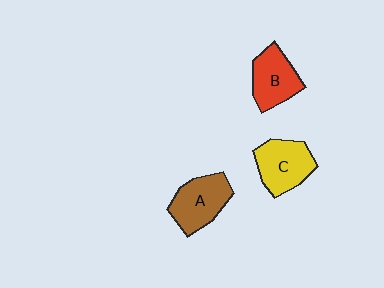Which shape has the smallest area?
Shape B (red).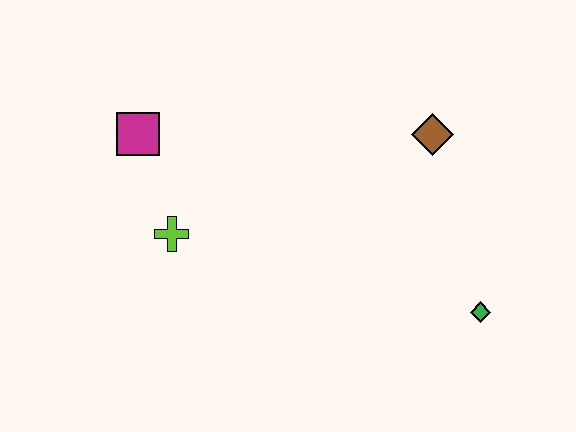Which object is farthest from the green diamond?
The magenta square is farthest from the green diamond.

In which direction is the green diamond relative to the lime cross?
The green diamond is to the right of the lime cross.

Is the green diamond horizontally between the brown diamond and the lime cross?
No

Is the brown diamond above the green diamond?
Yes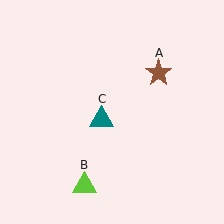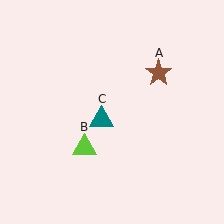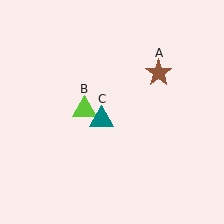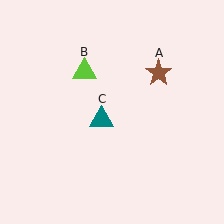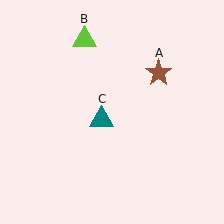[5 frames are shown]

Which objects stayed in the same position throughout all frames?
Brown star (object A) and teal triangle (object C) remained stationary.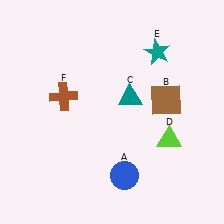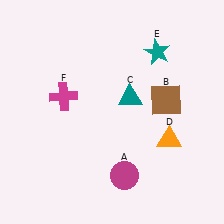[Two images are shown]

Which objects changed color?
A changed from blue to magenta. D changed from lime to orange. F changed from brown to magenta.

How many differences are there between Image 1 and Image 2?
There are 3 differences between the two images.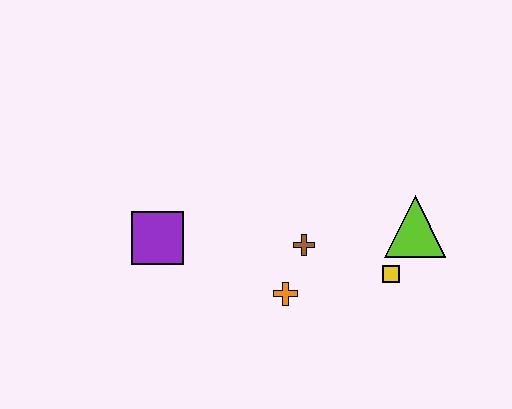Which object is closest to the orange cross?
The brown cross is closest to the orange cross.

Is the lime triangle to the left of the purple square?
No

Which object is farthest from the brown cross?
The purple square is farthest from the brown cross.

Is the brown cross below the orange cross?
No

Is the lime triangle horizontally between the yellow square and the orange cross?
No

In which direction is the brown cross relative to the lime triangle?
The brown cross is to the left of the lime triangle.